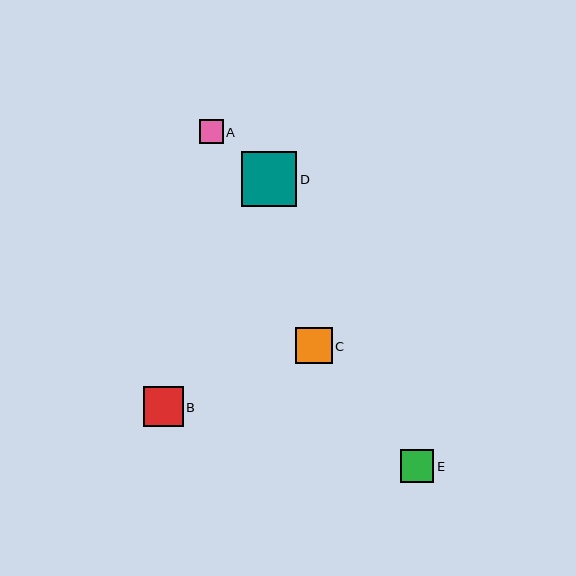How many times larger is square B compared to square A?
Square B is approximately 1.7 times the size of square A.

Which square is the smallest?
Square A is the smallest with a size of approximately 24 pixels.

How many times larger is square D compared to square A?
Square D is approximately 2.3 times the size of square A.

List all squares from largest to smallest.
From largest to smallest: D, B, C, E, A.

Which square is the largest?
Square D is the largest with a size of approximately 55 pixels.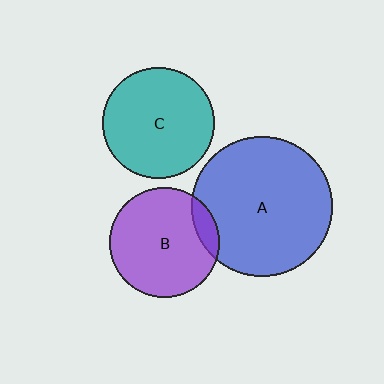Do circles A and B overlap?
Yes.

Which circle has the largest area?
Circle A (blue).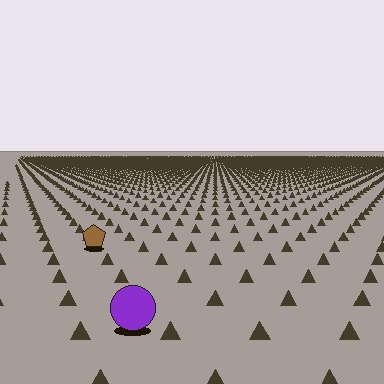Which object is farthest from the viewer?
The brown pentagon is farthest from the viewer. It appears smaller and the ground texture around it is denser.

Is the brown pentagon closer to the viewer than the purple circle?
No. The purple circle is closer — you can tell from the texture gradient: the ground texture is coarser near it.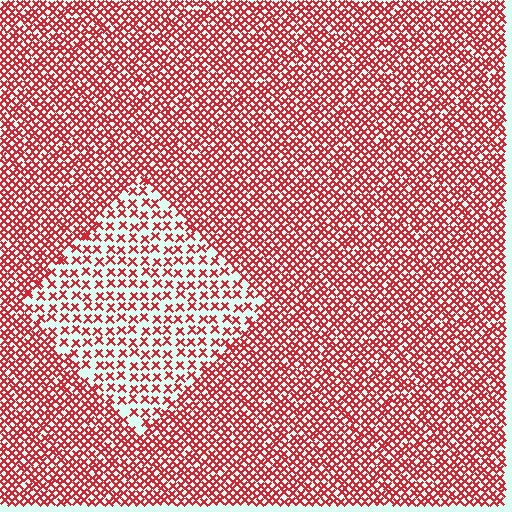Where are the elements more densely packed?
The elements are more densely packed outside the diamond boundary.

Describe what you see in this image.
The image contains small red elements arranged at two different densities. A diamond-shaped region is visible where the elements are less densely packed than the surrounding area.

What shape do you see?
I see a diamond.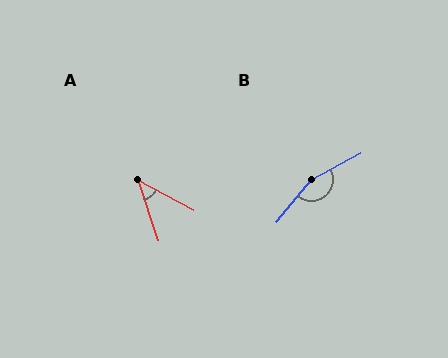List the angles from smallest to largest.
A (43°), B (157°).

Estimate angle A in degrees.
Approximately 43 degrees.